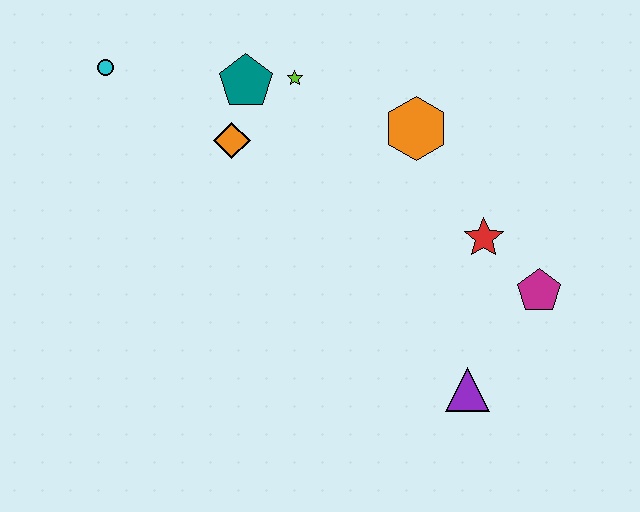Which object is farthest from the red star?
The cyan circle is farthest from the red star.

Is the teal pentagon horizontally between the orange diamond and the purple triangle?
Yes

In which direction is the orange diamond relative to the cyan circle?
The orange diamond is to the right of the cyan circle.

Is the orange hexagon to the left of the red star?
Yes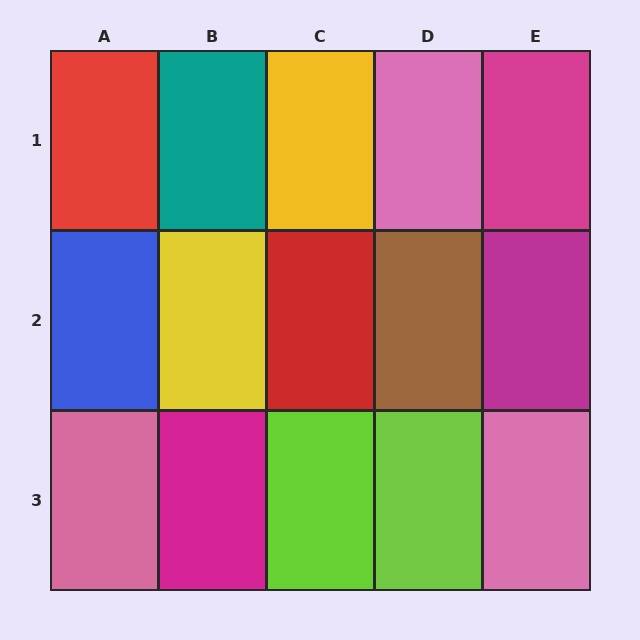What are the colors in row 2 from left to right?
Blue, yellow, red, brown, magenta.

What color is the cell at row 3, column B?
Magenta.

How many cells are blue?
1 cell is blue.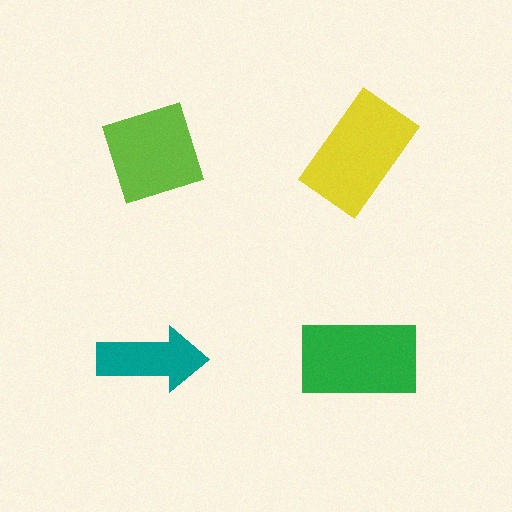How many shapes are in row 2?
2 shapes.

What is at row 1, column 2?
A yellow rectangle.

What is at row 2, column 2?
A green rectangle.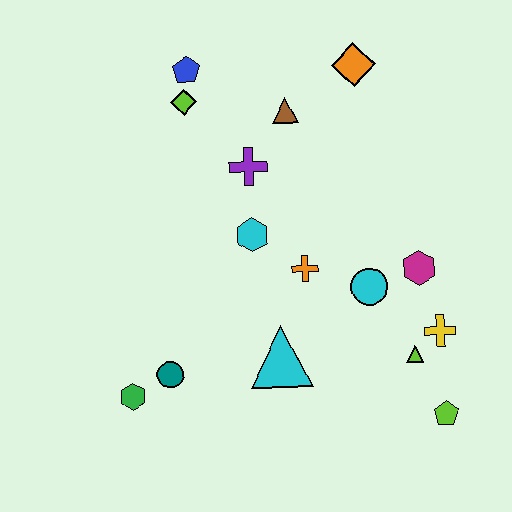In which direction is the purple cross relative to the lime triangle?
The purple cross is above the lime triangle.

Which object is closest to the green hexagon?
The teal circle is closest to the green hexagon.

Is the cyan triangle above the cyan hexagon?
No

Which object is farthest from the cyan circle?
The blue pentagon is farthest from the cyan circle.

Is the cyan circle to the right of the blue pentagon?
Yes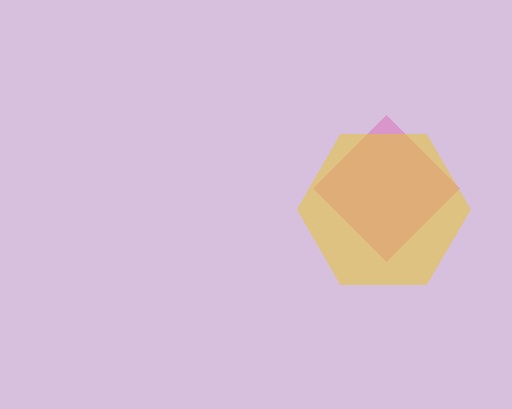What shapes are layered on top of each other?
The layered shapes are: a pink diamond, a yellow hexagon.